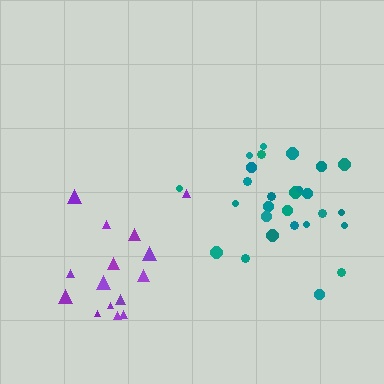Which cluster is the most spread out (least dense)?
Purple.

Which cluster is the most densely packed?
Teal.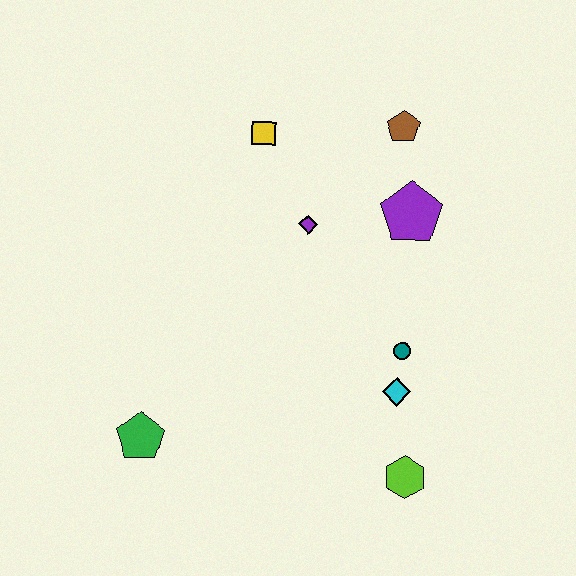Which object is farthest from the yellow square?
The lime hexagon is farthest from the yellow square.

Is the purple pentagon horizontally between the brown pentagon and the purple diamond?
No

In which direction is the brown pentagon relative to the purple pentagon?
The brown pentagon is above the purple pentagon.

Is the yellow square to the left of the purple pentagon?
Yes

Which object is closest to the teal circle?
The cyan diamond is closest to the teal circle.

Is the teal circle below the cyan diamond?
No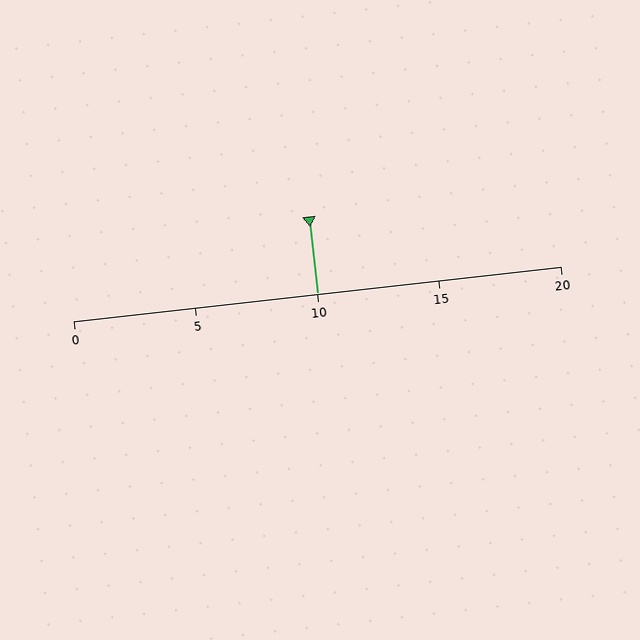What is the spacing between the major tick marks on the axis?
The major ticks are spaced 5 apart.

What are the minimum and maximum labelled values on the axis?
The axis runs from 0 to 20.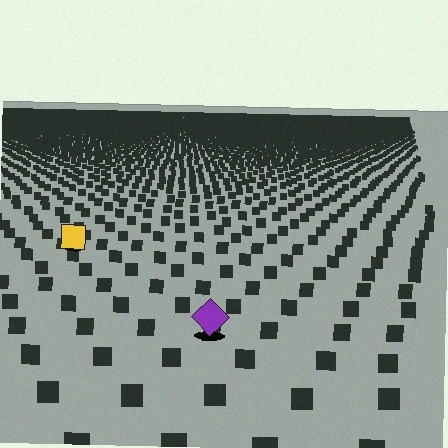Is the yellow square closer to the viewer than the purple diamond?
No. The purple diamond is closer — you can tell from the texture gradient: the ground texture is coarser near it.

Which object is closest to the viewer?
The purple diamond is closest. The texture marks near it are larger and more spread out.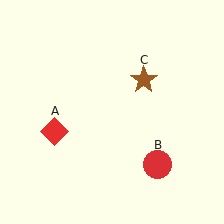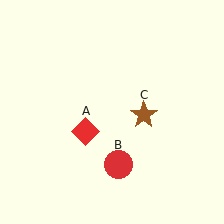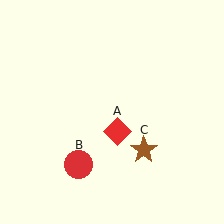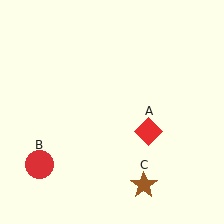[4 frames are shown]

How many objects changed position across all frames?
3 objects changed position: red diamond (object A), red circle (object B), brown star (object C).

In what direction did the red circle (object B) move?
The red circle (object B) moved left.